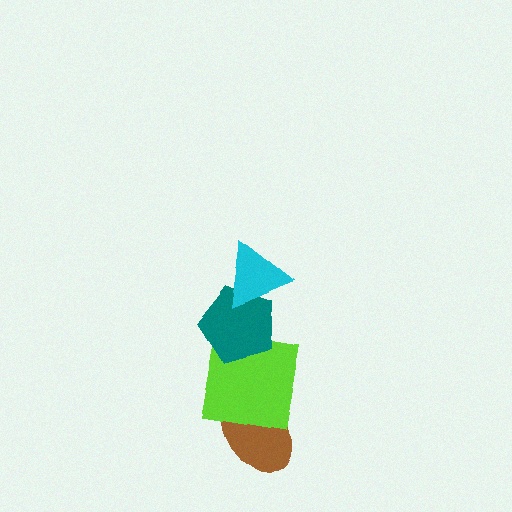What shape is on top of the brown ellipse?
The lime square is on top of the brown ellipse.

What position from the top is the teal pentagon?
The teal pentagon is 2nd from the top.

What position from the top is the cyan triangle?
The cyan triangle is 1st from the top.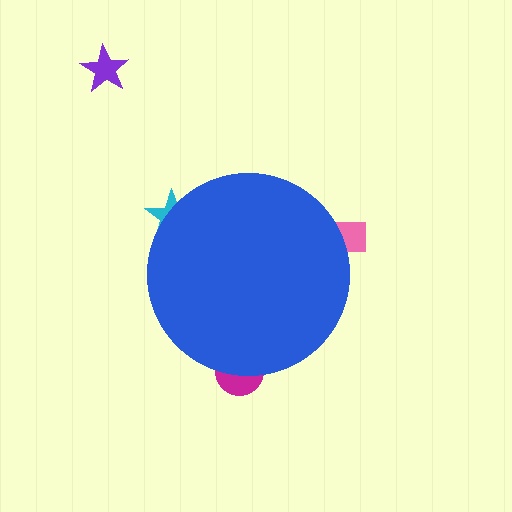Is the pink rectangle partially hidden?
Yes, the pink rectangle is partially hidden behind the blue circle.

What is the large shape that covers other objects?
A blue circle.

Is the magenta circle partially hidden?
Yes, the magenta circle is partially hidden behind the blue circle.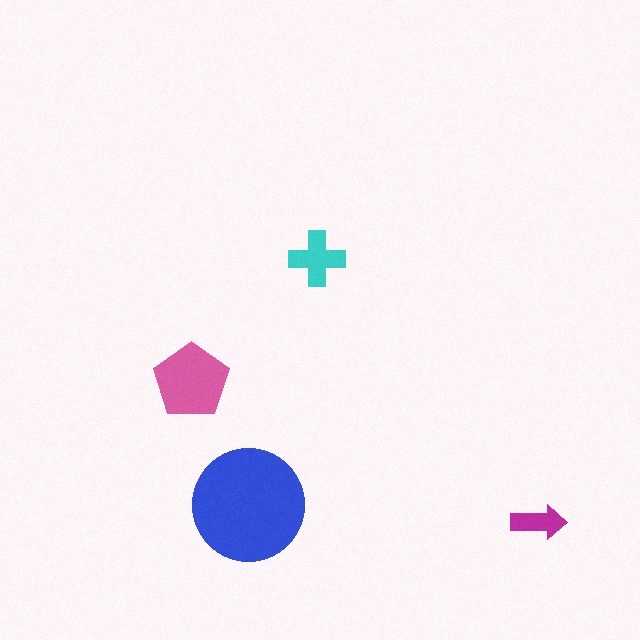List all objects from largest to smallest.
The blue circle, the pink pentagon, the cyan cross, the magenta arrow.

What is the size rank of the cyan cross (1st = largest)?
3rd.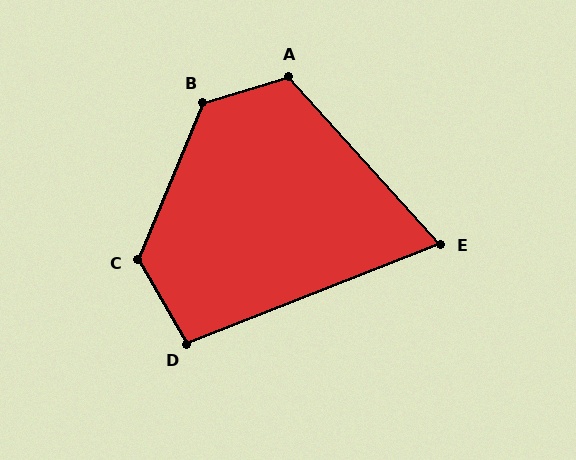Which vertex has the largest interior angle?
B, at approximately 129 degrees.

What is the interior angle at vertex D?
Approximately 98 degrees (obtuse).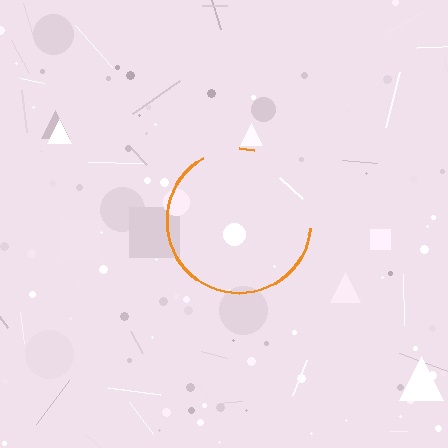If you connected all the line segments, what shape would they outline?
They would outline a circle.